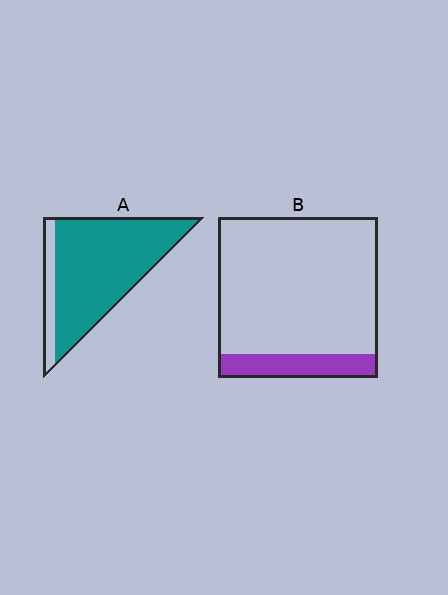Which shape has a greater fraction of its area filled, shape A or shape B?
Shape A.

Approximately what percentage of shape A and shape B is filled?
A is approximately 85% and B is approximately 15%.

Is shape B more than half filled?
No.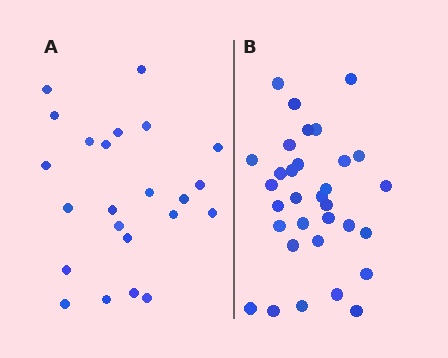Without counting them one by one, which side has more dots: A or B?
Region B (the right region) has more dots.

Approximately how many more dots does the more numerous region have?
Region B has roughly 8 or so more dots than region A.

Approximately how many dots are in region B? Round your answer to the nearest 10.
About 30 dots. (The exact count is 32, which rounds to 30.)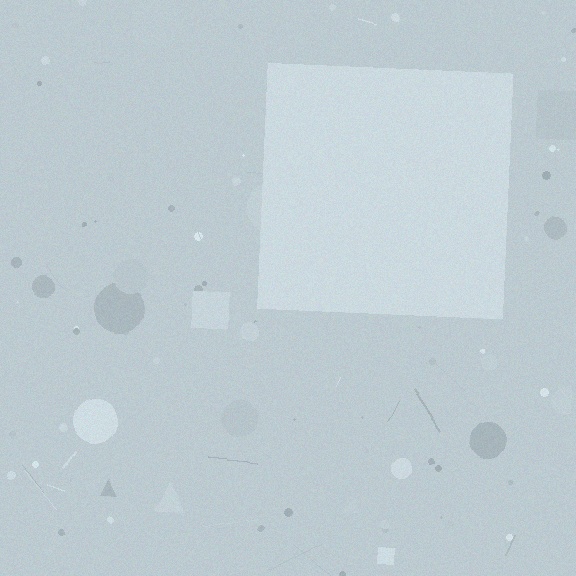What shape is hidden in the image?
A square is hidden in the image.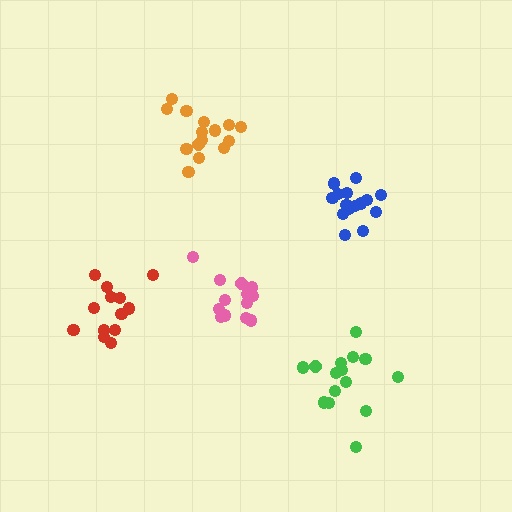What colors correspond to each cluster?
The clusters are colored: pink, orange, green, red, blue.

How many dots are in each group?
Group 1: 13 dots, Group 2: 15 dots, Group 3: 15 dots, Group 4: 13 dots, Group 5: 15 dots (71 total).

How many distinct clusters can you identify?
There are 5 distinct clusters.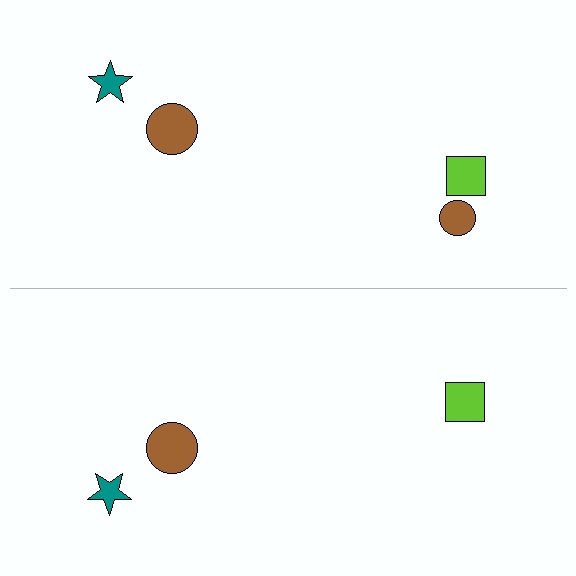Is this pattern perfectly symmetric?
No, the pattern is not perfectly symmetric. A brown circle is missing from the bottom side.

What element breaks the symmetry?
A brown circle is missing from the bottom side.